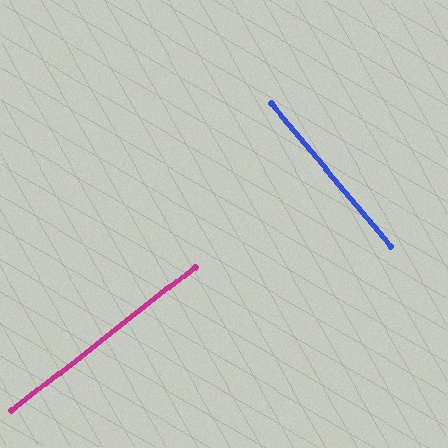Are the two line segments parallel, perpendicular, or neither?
Perpendicular — they meet at approximately 88°.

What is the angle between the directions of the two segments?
Approximately 88 degrees.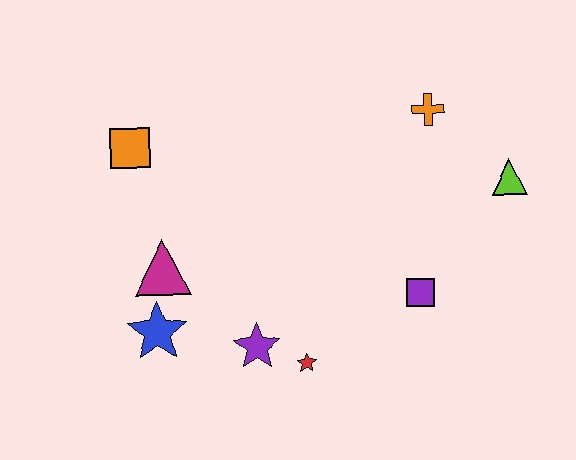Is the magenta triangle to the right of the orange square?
Yes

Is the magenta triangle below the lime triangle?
Yes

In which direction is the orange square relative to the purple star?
The orange square is above the purple star.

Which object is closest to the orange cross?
The lime triangle is closest to the orange cross.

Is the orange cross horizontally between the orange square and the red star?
No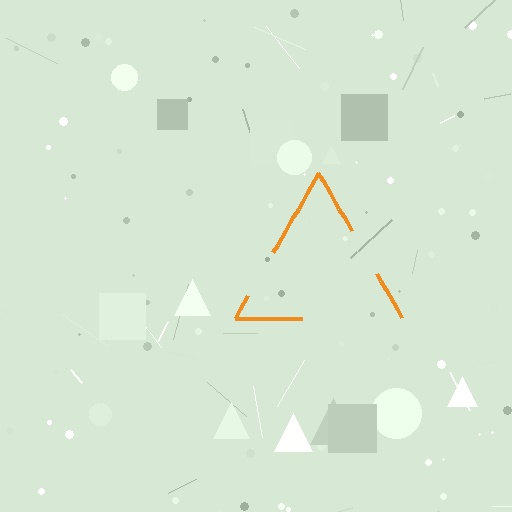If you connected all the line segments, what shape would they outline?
They would outline a triangle.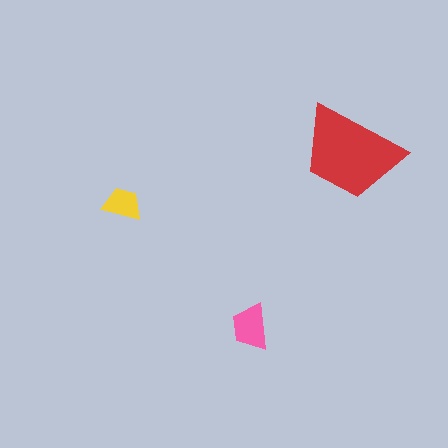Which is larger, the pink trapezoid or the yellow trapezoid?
The pink one.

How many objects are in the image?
There are 3 objects in the image.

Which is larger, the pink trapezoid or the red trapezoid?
The red one.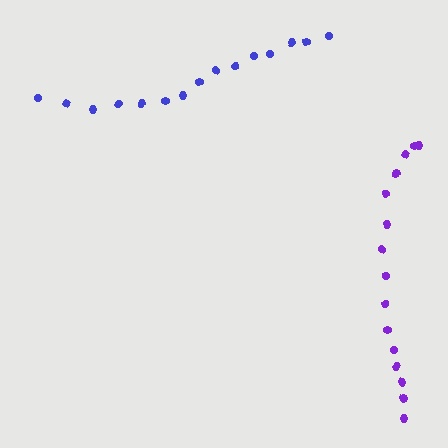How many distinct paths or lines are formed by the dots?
There are 2 distinct paths.